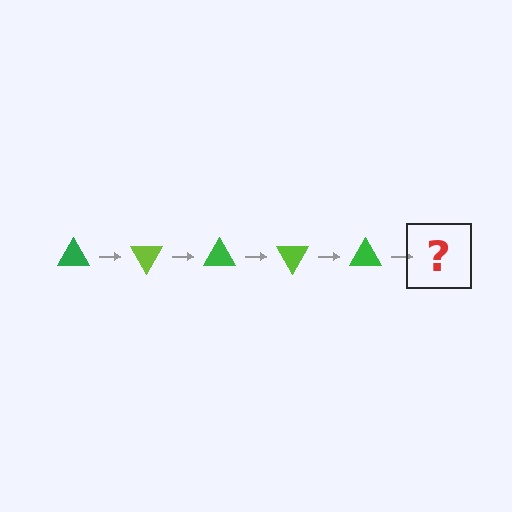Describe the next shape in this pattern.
It should be a lime triangle, rotated 300 degrees from the start.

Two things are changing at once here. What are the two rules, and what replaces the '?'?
The two rules are that it rotates 60 degrees each step and the color cycles through green and lime. The '?' should be a lime triangle, rotated 300 degrees from the start.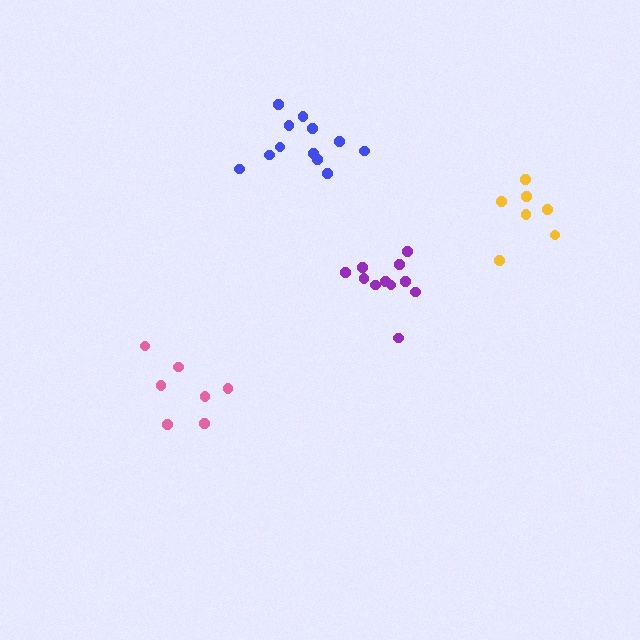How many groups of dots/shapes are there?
There are 4 groups.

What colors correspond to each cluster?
The clusters are colored: purple, pink, blue, yellow.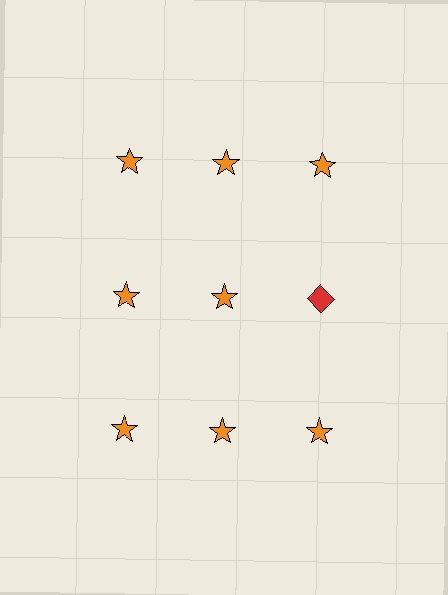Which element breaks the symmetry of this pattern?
The red diamond in the second row, center column breaks the symmetry. All other shapes are orange stars.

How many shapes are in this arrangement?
There are 9 shapes arranged in a grid pattern.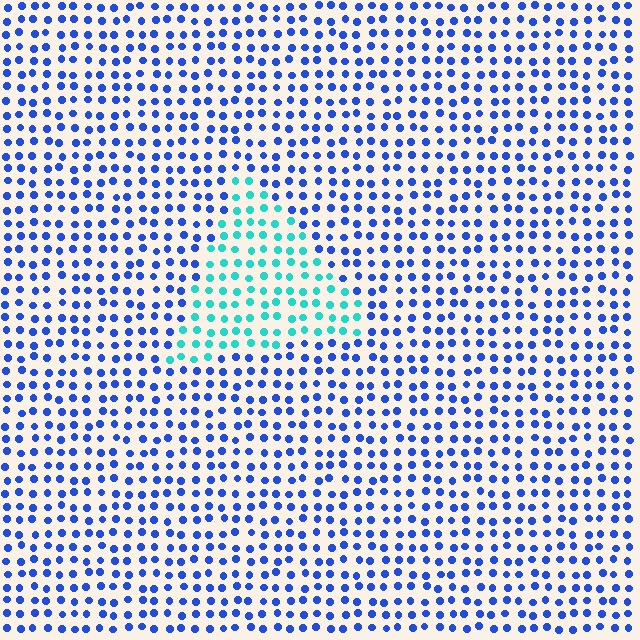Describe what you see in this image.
The image is filled with small blue elements in a uniform arrangement. A triangle-shaped region is visible where the elements are tinted to a slightly different hue, forming a subtle color boundary.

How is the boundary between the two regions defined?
The boundary is defined purely by a slight shift in hue (about 52 degrees). Spacing, size, and orientation are identical on both sides.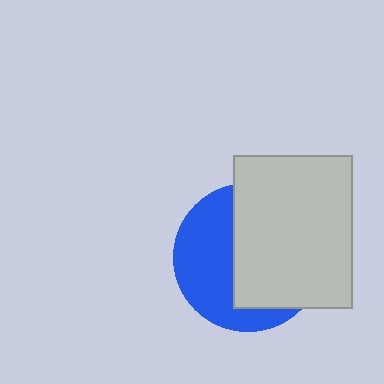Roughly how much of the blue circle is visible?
A small part of it is visible (roughly 44%).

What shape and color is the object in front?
The object in front is a light gray rectangle.